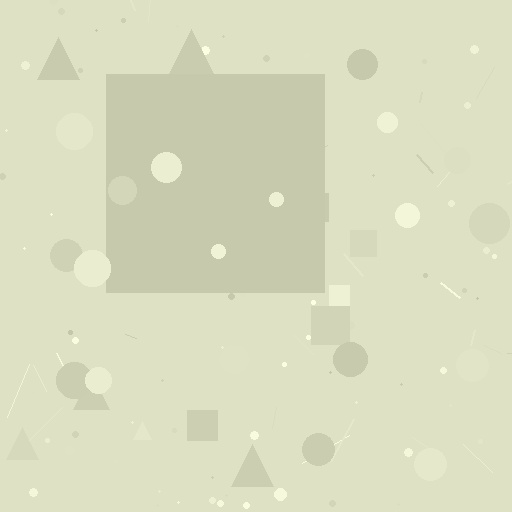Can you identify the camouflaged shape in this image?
The camouflaged shape is a square.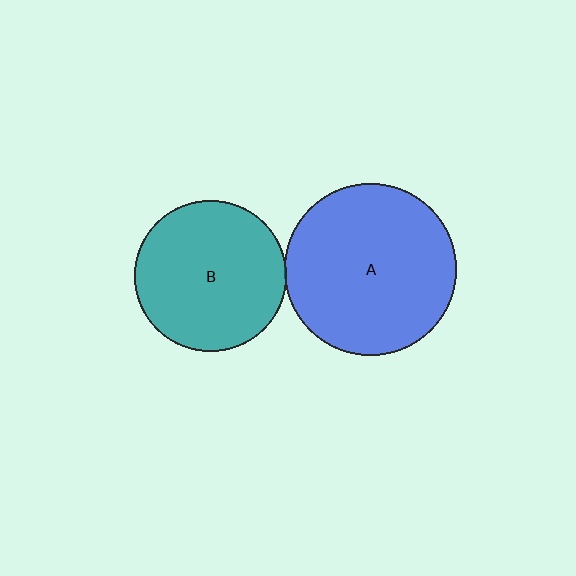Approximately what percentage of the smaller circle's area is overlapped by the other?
Approximately 5%.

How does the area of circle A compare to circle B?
Approximately 1.3 times.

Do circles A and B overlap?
Yes.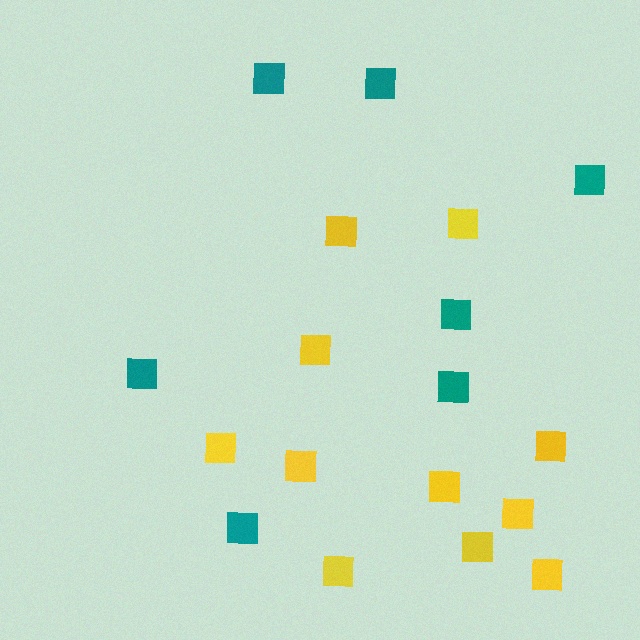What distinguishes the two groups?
There are 2 groups: one group of teal squares (7) and one group of yellow squares (11).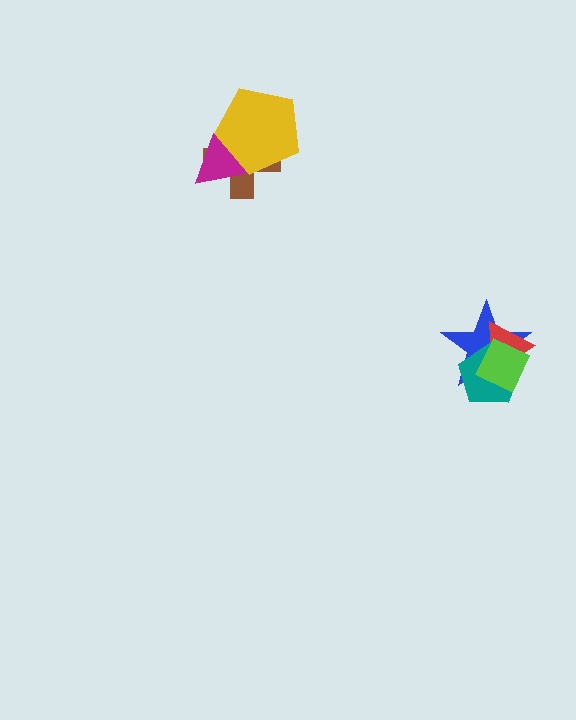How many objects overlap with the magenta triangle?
2 objects overlap with the magenta triangle.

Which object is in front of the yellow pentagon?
The magenta triangle is in front of the yellow pentagon.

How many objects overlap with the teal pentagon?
3 objects overlap with the teal pentagon.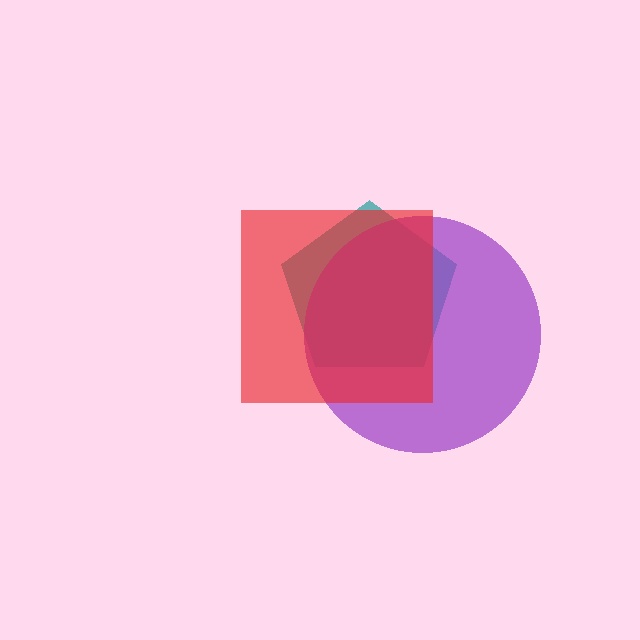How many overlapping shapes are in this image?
There are 3 overlapping shapes in the image.